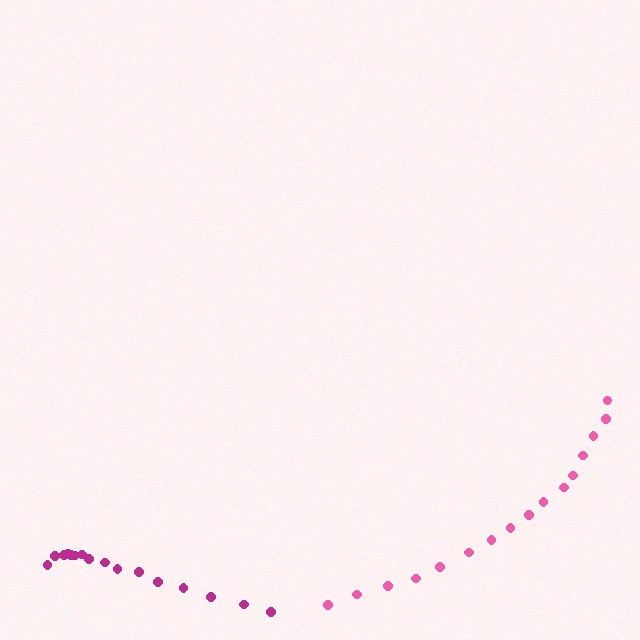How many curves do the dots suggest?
There are 2 distinct paths.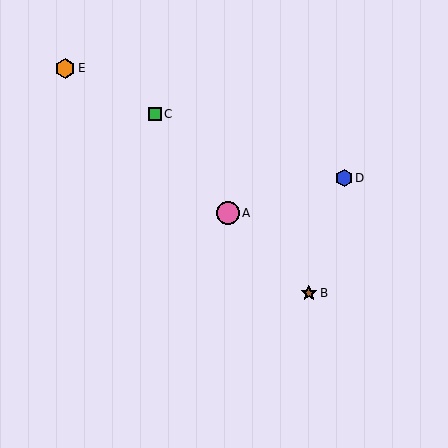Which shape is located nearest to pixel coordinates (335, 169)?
The blue hexagon (labeled D) at (344, 178) is nearest to that location.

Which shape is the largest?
The pink circle (labeled A) is the largest.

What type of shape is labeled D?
Shape D is a blue hexagon.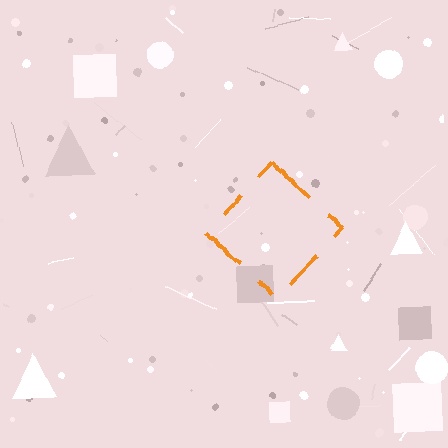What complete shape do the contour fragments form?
The contour fragments form a diamond.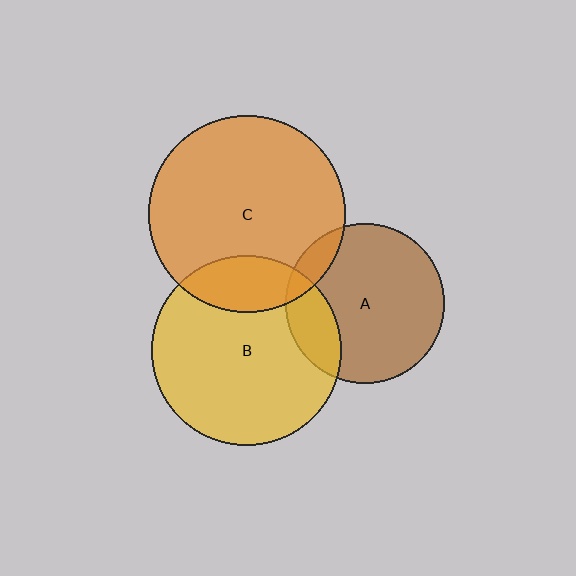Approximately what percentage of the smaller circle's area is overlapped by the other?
Approximately 10%.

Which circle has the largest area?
Circle C (orange).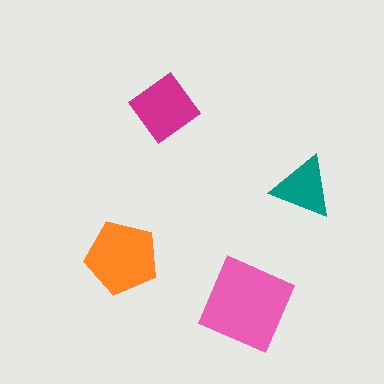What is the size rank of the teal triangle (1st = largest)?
4th.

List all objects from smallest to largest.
The teal triangle, the magenta diamond, the orange pentagon, the pink square.